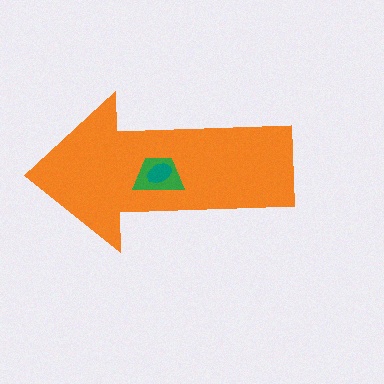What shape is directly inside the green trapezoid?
The teal ellipse.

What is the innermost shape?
The teal ellipse.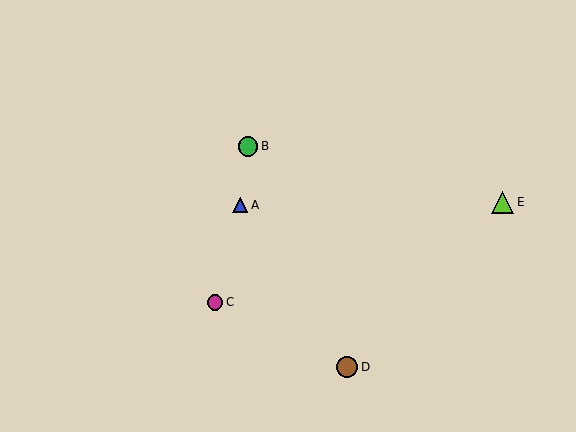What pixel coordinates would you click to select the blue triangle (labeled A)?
Click at (240, 205) to select the blue triangle A.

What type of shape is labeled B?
Shape B is a green circle.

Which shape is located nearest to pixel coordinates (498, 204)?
The lime triangle (labeled E) at (503, 202) is nearest to that location.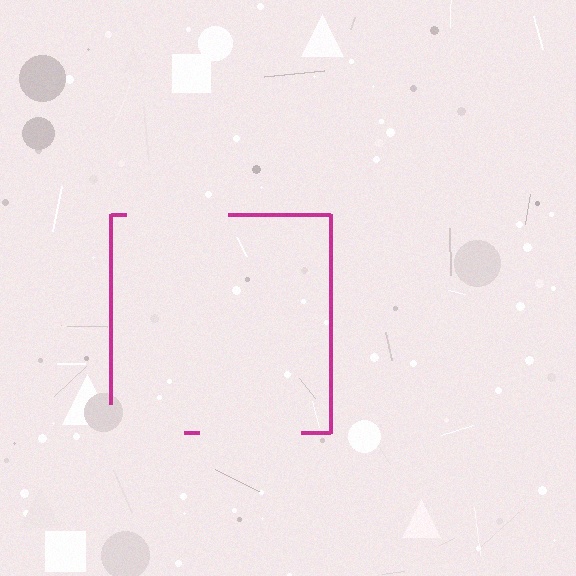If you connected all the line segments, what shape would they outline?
They would outline a square.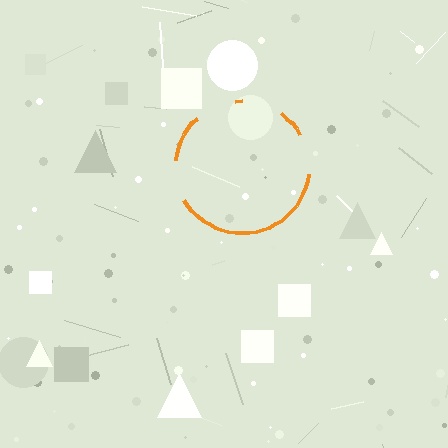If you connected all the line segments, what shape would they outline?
They would outline a circle.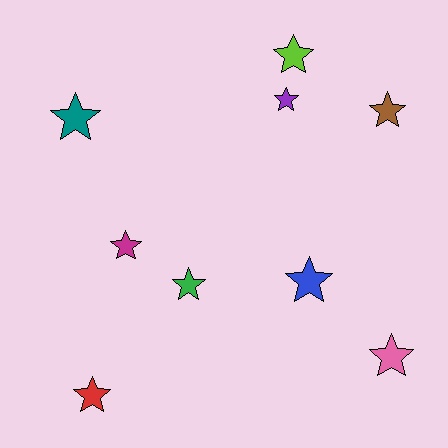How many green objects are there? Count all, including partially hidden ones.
There is 1 green object.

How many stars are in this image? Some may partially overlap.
There are 9 stars.